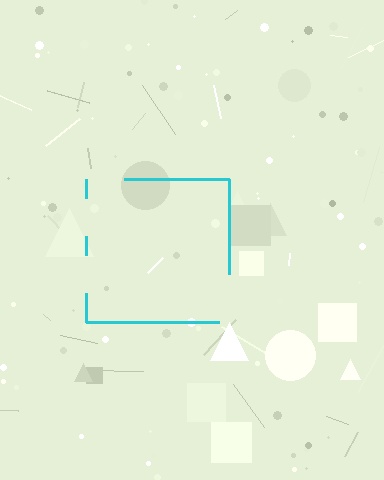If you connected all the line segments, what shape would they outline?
They would outline a square.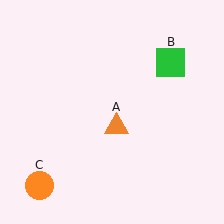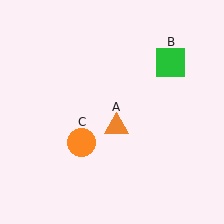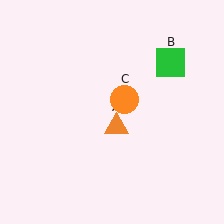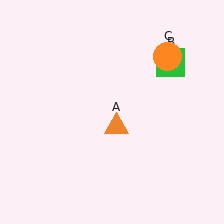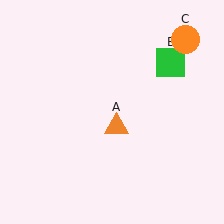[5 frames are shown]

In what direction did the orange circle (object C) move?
The orange circle (object C) moved up and to the right.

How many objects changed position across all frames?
1 object changed position: orange circle (object C).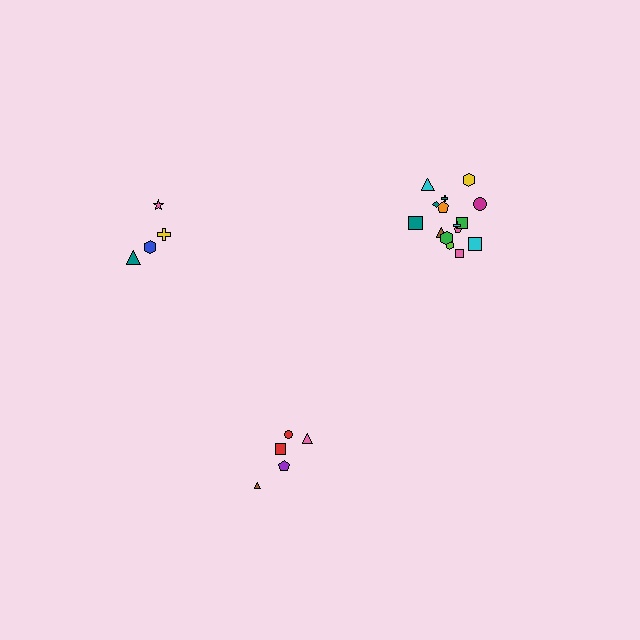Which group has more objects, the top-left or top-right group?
The top-right group.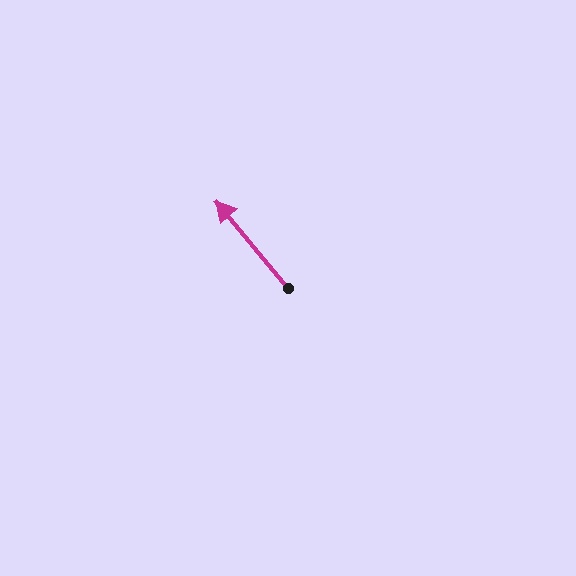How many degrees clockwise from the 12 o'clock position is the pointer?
Approximately 321 degrees.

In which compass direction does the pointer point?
Northwest.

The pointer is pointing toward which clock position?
Roughly 11 o'clock.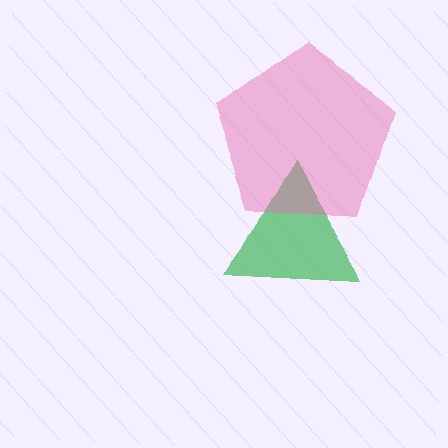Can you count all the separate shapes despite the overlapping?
Yes, there are 2 separate shapes.